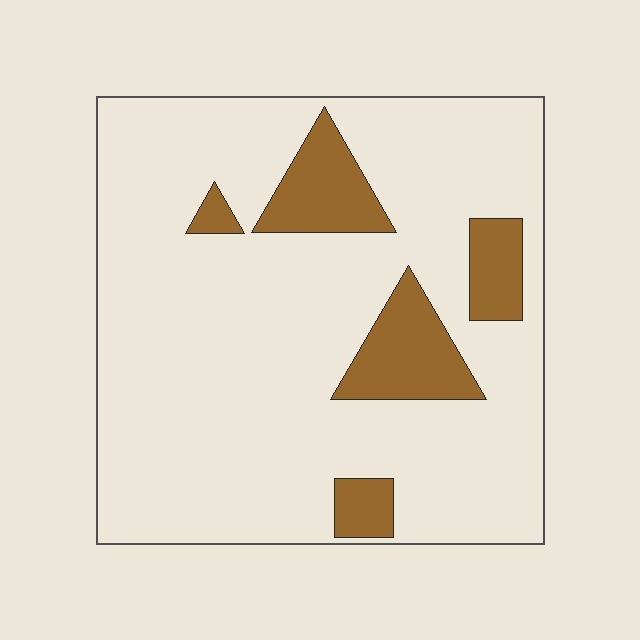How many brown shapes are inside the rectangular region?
5.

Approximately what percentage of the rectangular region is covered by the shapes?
Approximately 15%.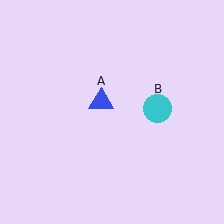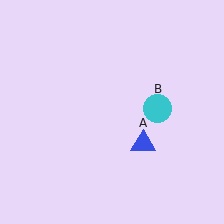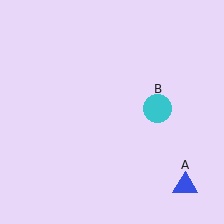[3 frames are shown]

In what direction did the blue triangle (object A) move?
The blue triangle (object A) moved down and to the right.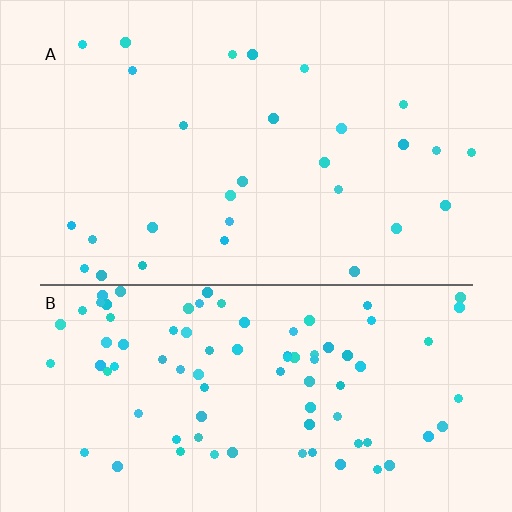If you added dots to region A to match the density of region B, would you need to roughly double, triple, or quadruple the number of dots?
Approximately triple.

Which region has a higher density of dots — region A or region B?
B (the bottom).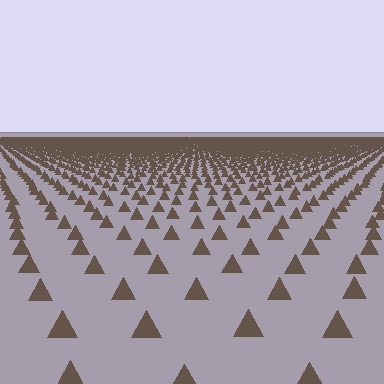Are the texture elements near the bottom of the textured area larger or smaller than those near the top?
Larger. Near the bottom, elements are closer to the viewer and appear at a bigger on-screen size.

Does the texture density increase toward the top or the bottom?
Density increases toward the top.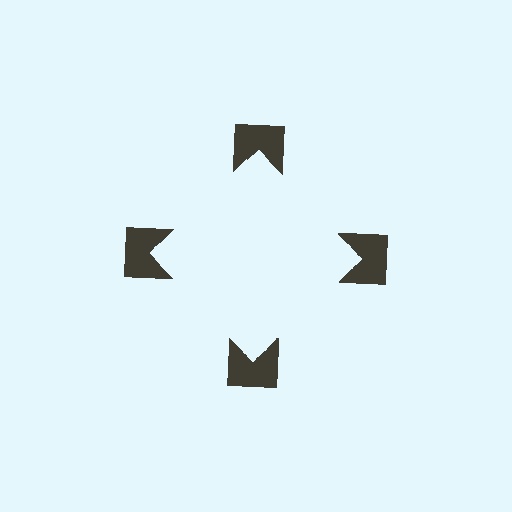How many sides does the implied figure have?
4 sides.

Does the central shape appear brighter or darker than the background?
It typically appears slightly brighter than the background, even though no actual brightness change is drawn.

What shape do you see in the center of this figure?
An illusory square — its edges are inferred from the aligned wedge cuts in the notched squares, not physically drawn.